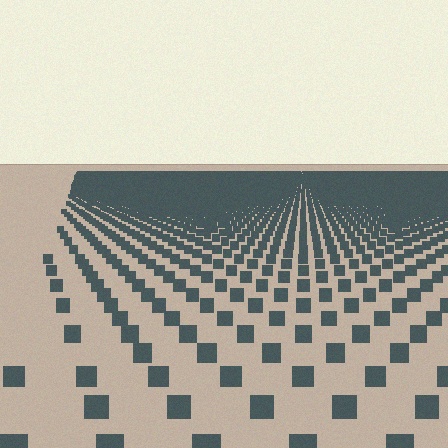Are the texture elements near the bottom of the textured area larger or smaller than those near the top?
Larger. Near the bottom, elements are closer to the viewer and appear at a bigger on-screen size.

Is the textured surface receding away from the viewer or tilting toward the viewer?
The surface is receding away from the viewer. Texture elements get smaller and denser toward the top.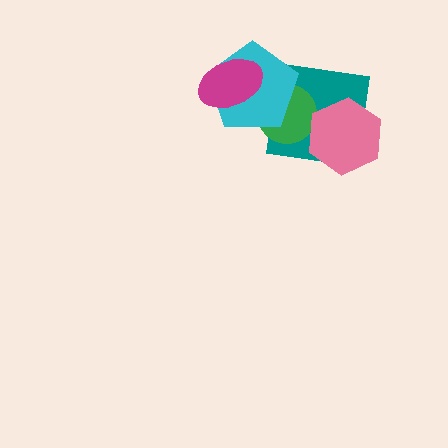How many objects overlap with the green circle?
2 objects overlap with the green circle.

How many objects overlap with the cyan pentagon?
3 objects overlap with the cyan pentagon.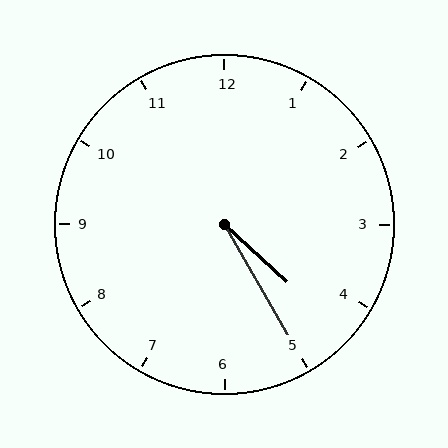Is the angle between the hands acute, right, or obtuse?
It is acute.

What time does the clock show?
4:25.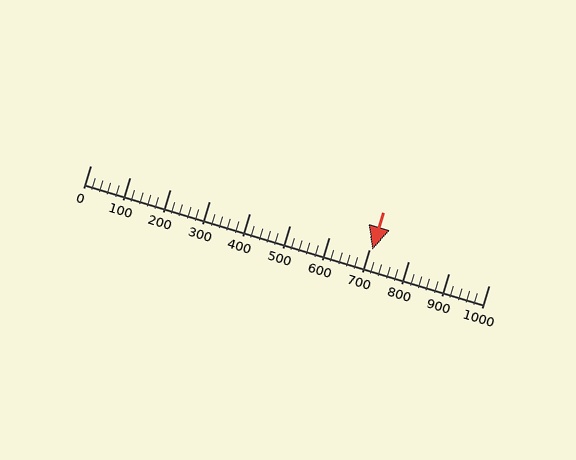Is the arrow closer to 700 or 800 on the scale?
The arrow is closer to 700.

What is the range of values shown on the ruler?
The ruler shows values from 0 to 1000.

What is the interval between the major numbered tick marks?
The major tick marks are spaced 100 units apart.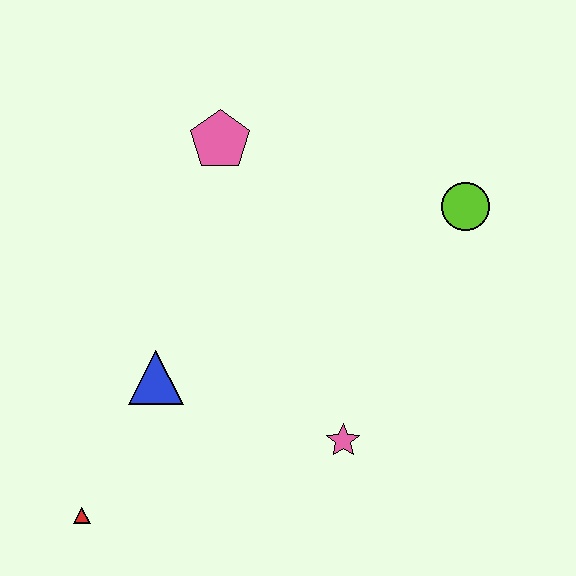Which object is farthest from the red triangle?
The lime circle is farthest from the red triangle.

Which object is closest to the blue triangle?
The red triangle is closest to the blue triangle.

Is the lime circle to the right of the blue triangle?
Yes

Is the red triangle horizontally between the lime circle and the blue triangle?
No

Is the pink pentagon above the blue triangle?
Yes